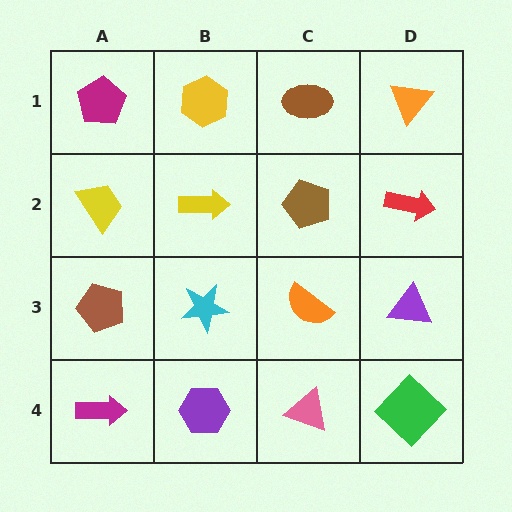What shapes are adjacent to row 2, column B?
A yellow hexagon (row 1, column B), a cyan star (row 3, column B), a yellow trapezoid (row 2, column A), a brown pentagon (row 2, column C).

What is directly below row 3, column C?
A pink triangle.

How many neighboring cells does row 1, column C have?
3.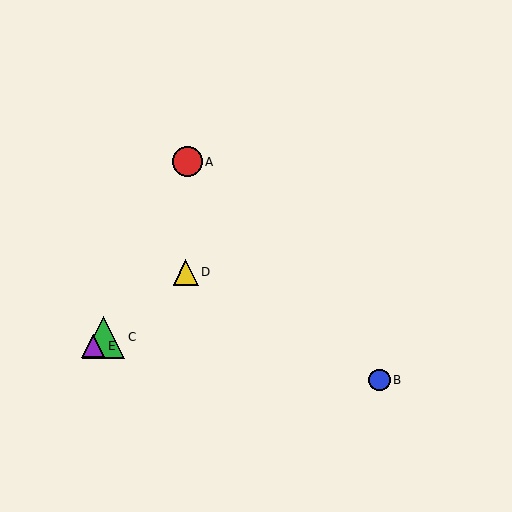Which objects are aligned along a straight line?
Objects C, D, E are aligned along a straight line.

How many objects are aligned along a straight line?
3 objects (C, D, E) are aligned along a straight line.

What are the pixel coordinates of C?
Object C is at (104, 337).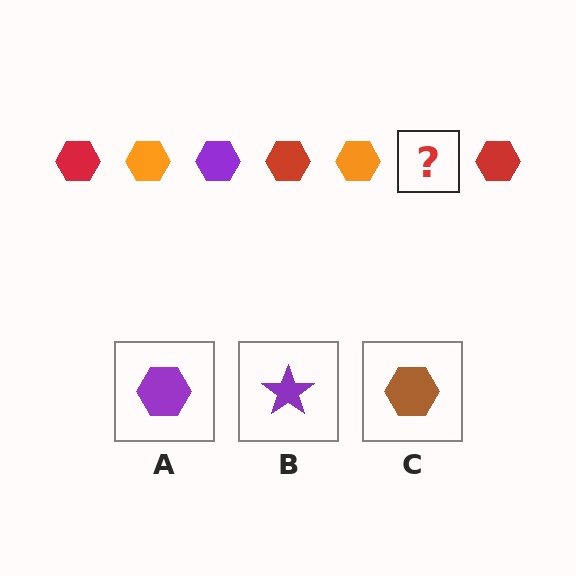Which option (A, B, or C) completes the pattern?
A.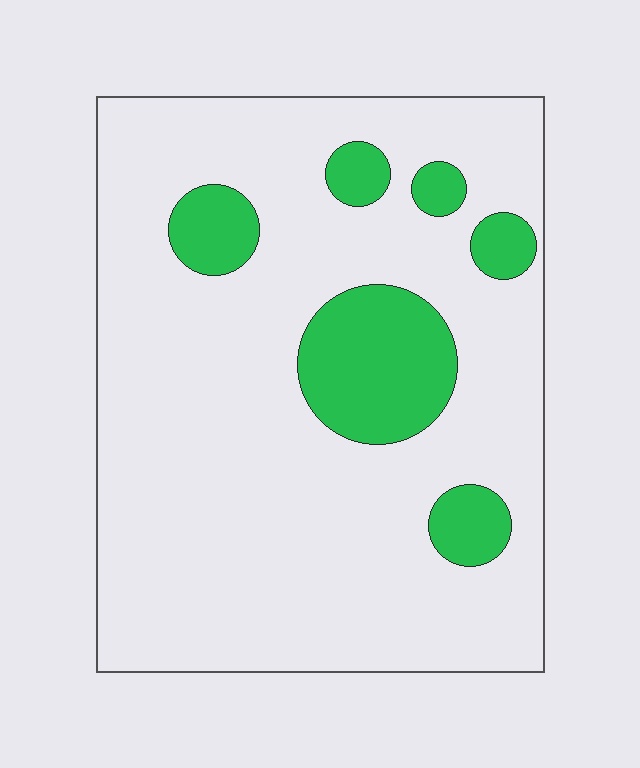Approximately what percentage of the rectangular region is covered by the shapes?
Approximately 15%.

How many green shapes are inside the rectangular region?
6.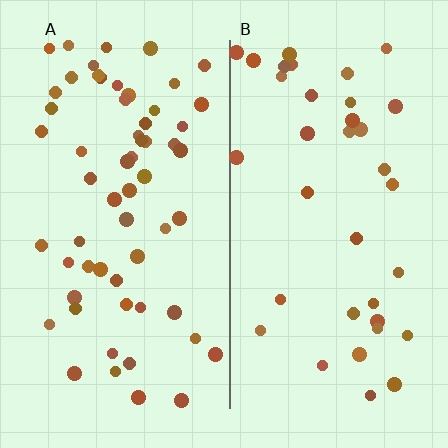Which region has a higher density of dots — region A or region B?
A (the left).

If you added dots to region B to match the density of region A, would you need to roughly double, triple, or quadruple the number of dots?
Approximately double.